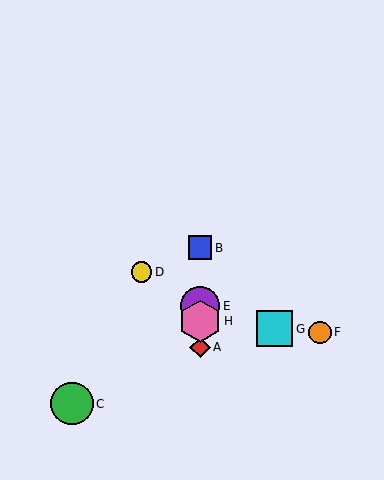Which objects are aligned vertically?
Objects A, B, E, H are aligned vertically.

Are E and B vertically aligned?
Yes, both are at x≈200.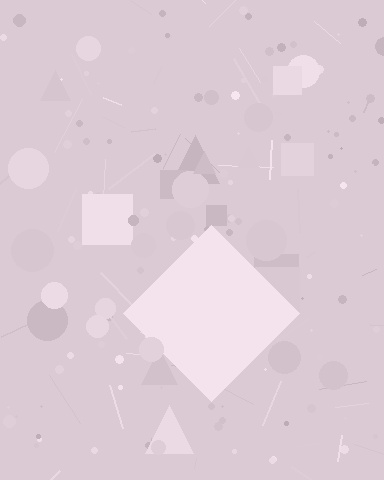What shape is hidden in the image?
A diamond is hidden in the image.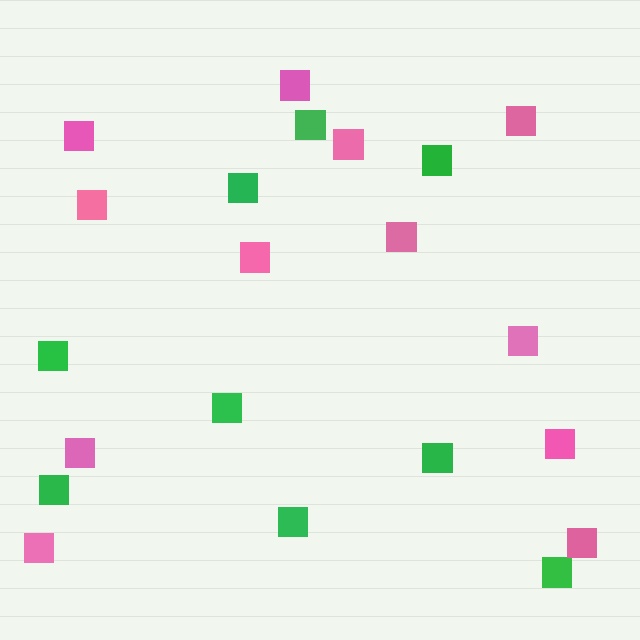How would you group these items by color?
There are 2 groups: one group of green squares (9) and one group of pink squares (12).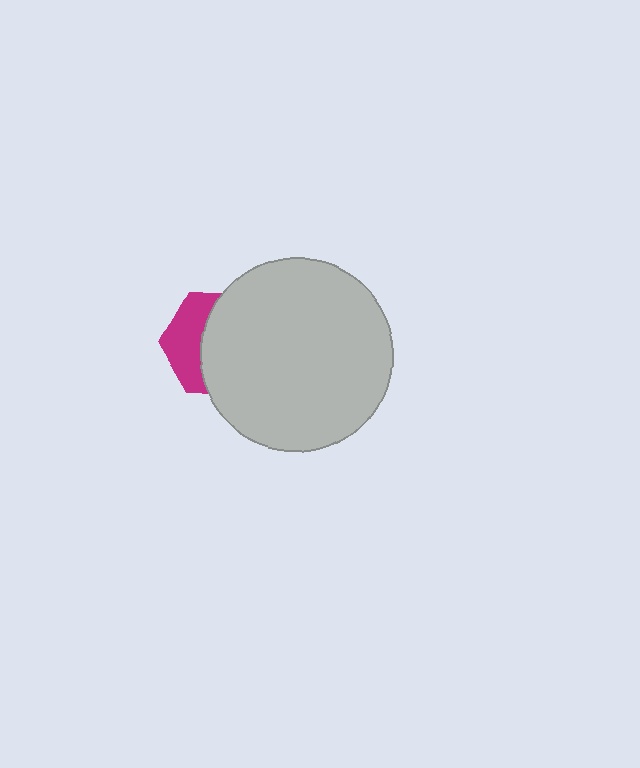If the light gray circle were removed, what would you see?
You would see the complete magenta hexagon.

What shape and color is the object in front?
The object in front is a light gray circle.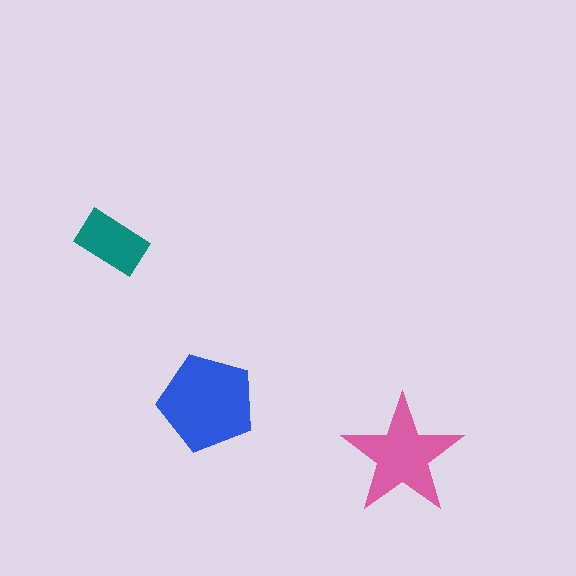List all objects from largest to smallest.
The blue pentagon, the pink star, the teal rectangle.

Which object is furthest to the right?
The pink star is rightmost.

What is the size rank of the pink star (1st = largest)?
2nd.